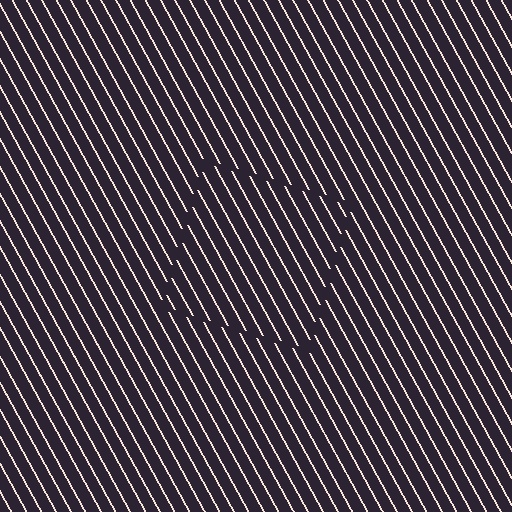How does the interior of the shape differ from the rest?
The interior of the shape contains the same grating, shifted by half a period — the contour is defined by the phase discontinuity where line-ends from the inner and outer gratings abut.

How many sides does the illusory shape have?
4 sides — the line-ends trace a square.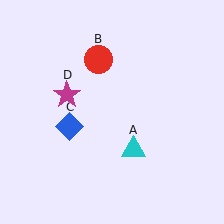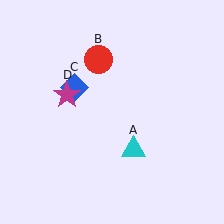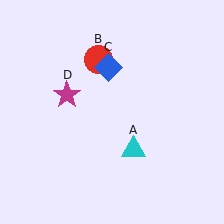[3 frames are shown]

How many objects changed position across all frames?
1 object changed position: blue diamond (object C).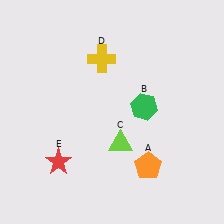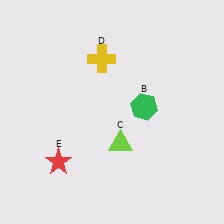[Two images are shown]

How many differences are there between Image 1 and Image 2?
There is 1 difference between the two images.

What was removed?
The orange pentagon (A) was removed in Image 2.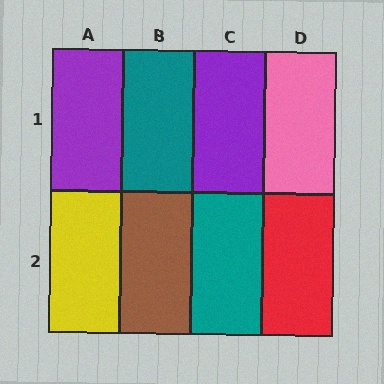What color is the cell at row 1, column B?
Teal.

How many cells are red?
1 cell is red.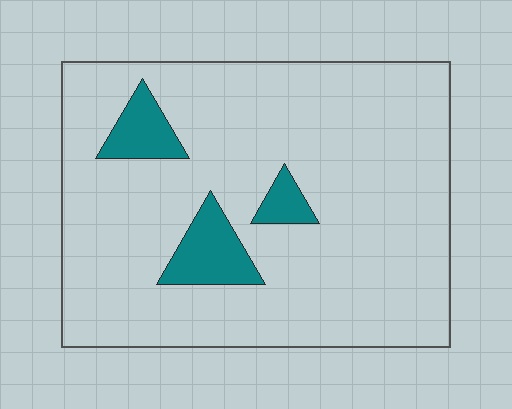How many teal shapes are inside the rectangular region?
3.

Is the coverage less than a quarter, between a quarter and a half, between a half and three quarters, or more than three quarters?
Less than a quarter.